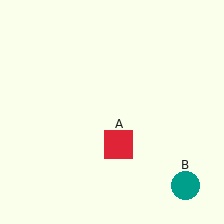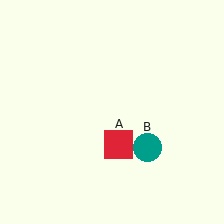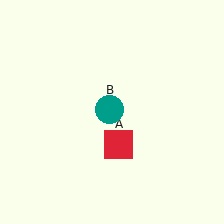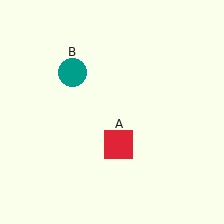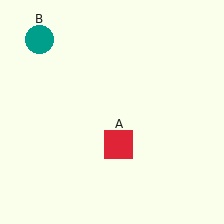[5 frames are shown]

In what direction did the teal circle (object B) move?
The teal circle (object B) moved up and to the left.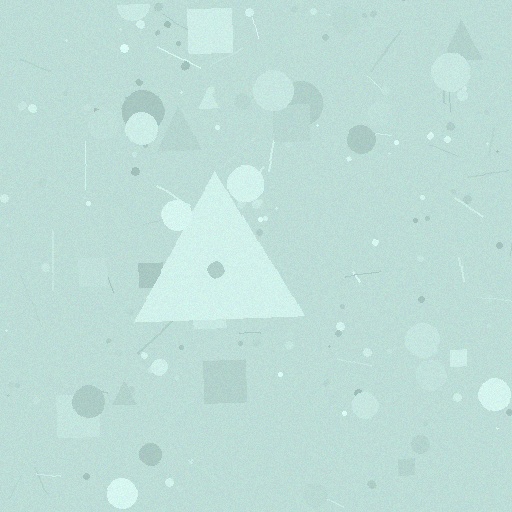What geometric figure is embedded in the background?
A triangle is embedded in the background.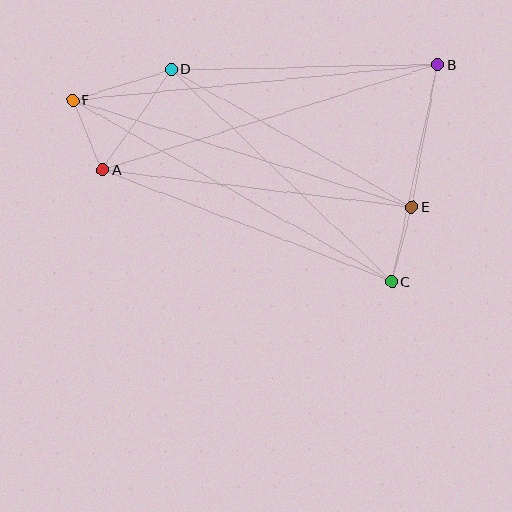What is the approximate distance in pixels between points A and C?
The distance between A and C is approximately 310 pixels.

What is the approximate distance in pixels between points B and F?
The distance between B and F is approximately 366 pixels.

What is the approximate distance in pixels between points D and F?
The distance between D and F is approximately 103 pixels.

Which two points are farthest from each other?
Points C and F are farthest from each other.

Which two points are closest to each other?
Points A and F are closest to each other.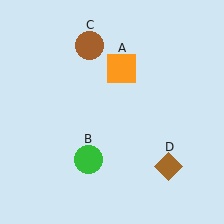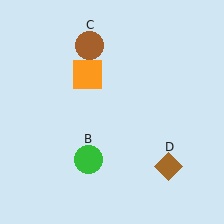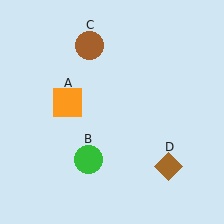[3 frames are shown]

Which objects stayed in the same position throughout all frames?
Green circle (object B) and brown circle (object C) and brown diamond (object D) remained stationary.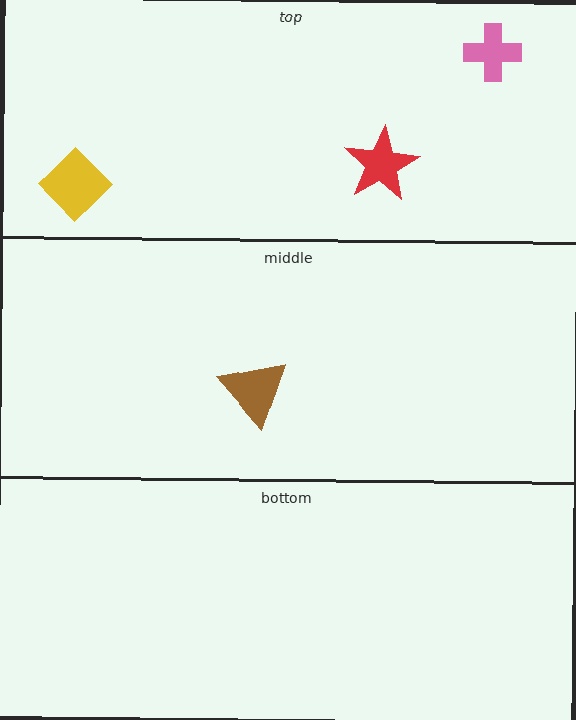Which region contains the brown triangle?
The middle region.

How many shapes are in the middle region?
1.